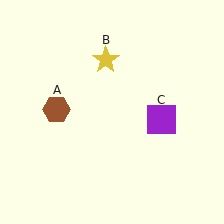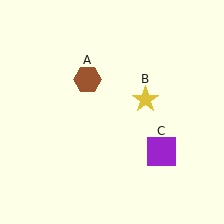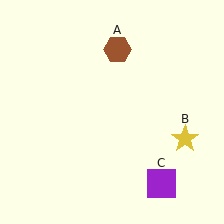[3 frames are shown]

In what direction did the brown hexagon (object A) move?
The brown hexagon (object A) moved up and to the right.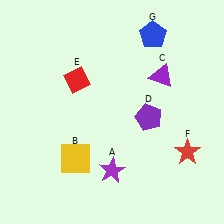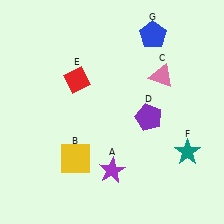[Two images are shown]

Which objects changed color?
C changed from purple to pink. F changed from red to teal.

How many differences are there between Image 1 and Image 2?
There are 2 differences between the two images.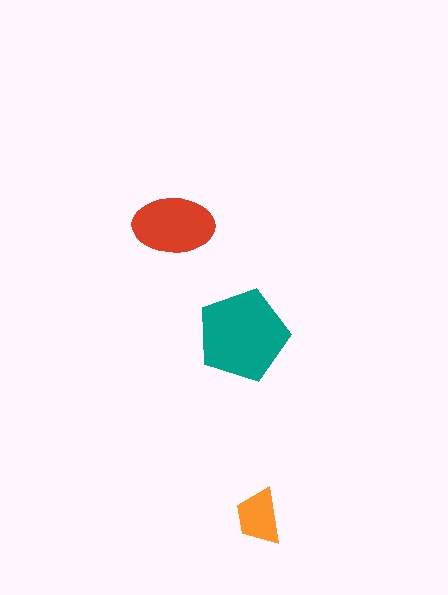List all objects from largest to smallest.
The teal pentagon, the red ellipse, the orange trapezoid.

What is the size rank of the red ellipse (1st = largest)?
2nd.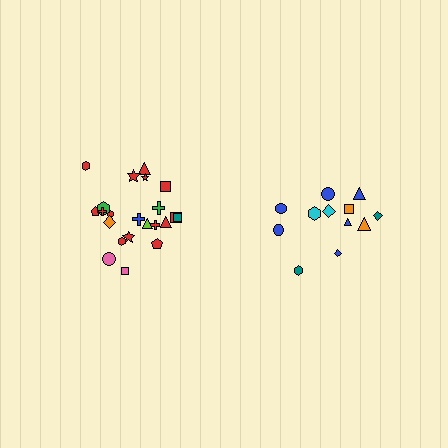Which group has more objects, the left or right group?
The left group.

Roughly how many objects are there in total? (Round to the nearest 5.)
Roughly 35 objects in total.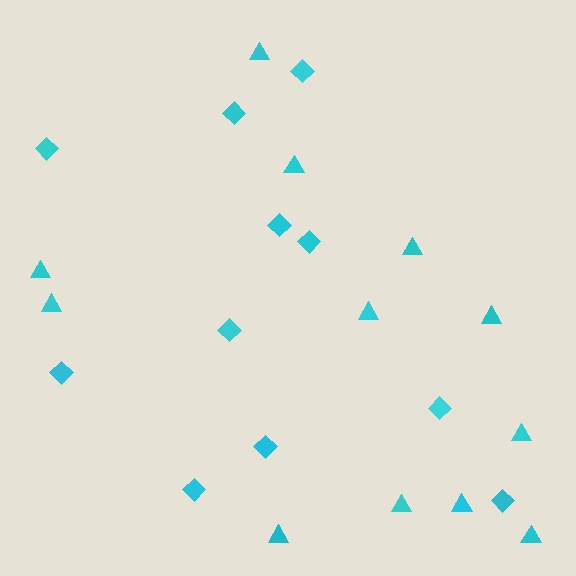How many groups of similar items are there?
There are 2 groups: one group of triangles (12) and one group of diamonds (11).